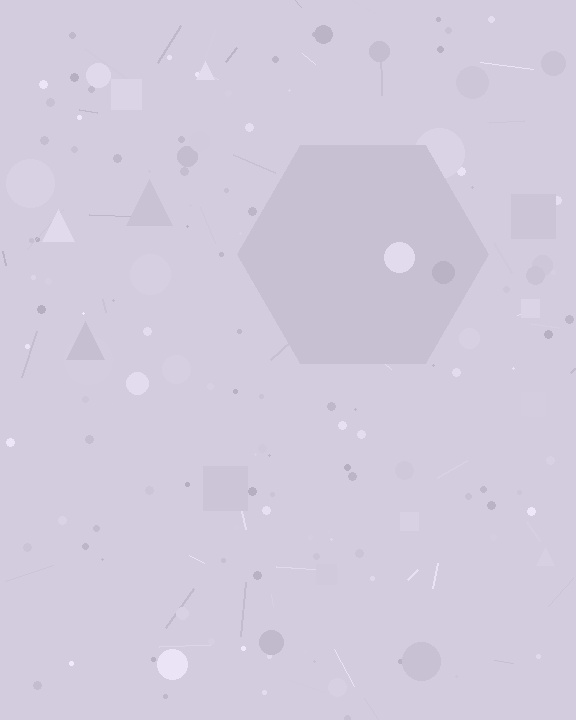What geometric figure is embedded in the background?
A hexagon is embedded in the background.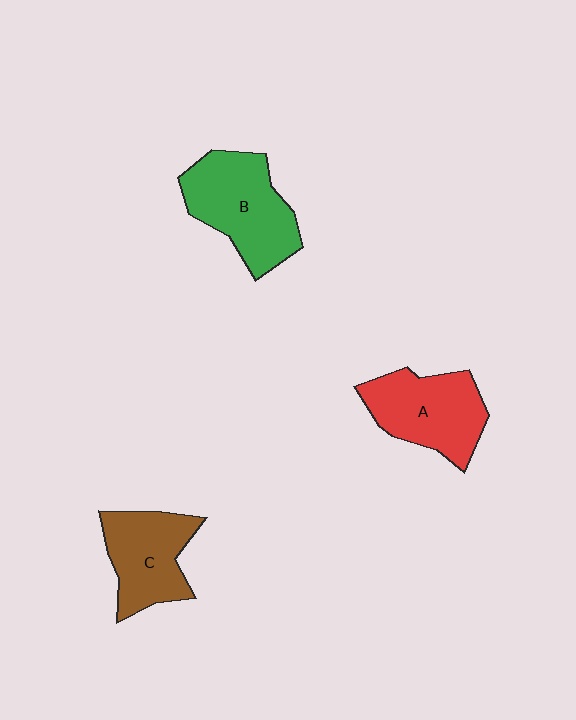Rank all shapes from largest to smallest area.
From largest to smallest: B (green), A (red), C (brown).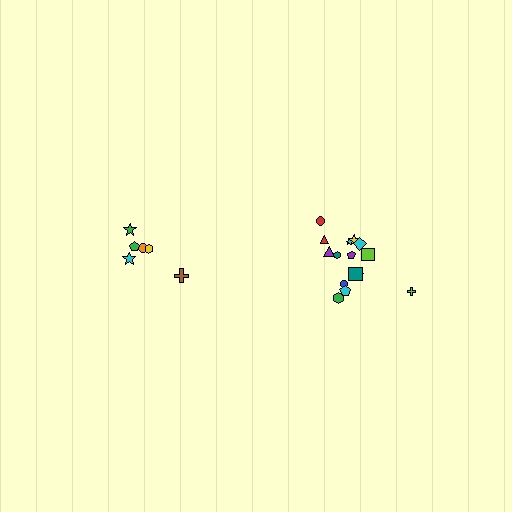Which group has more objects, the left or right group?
The right group.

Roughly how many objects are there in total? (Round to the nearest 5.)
Roughly 20 objects in total.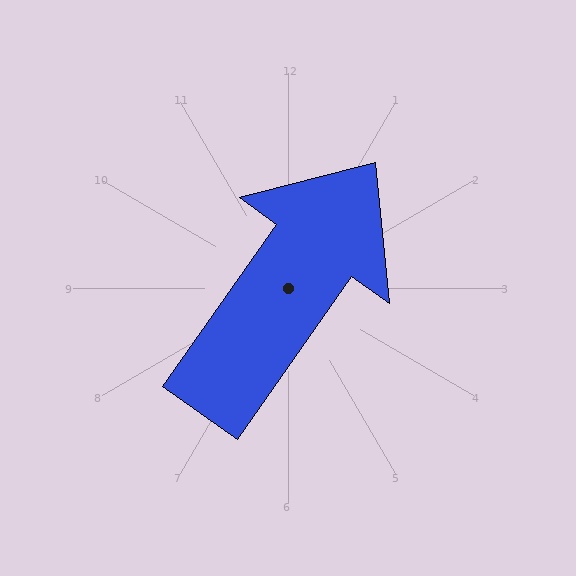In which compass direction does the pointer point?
Northeast.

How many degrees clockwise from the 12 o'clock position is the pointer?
Approximately 35 degrees.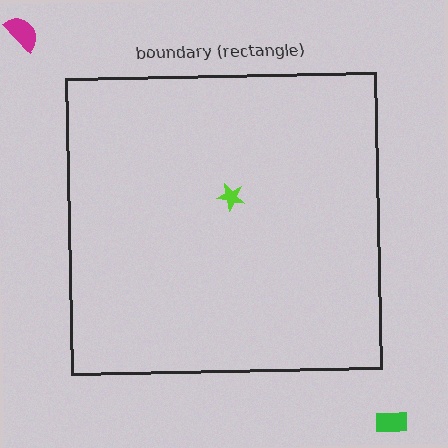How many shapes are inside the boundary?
1 inside, 2 outside.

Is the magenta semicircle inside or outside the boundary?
Outside.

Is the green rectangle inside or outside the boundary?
Outside.